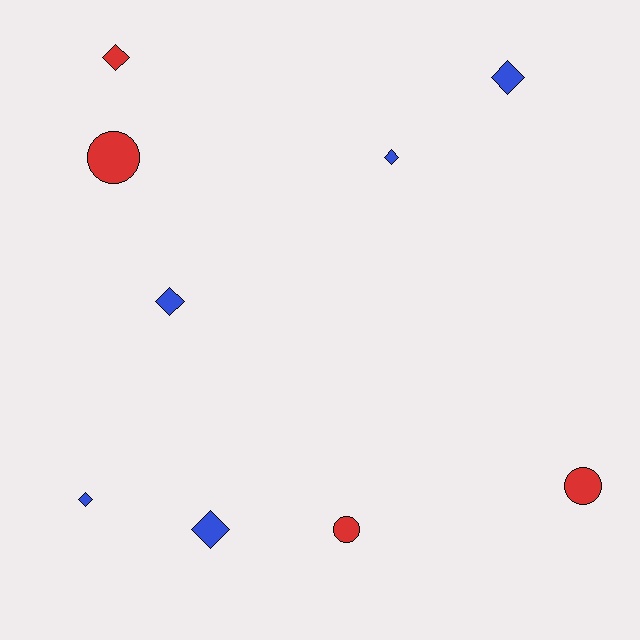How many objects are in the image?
There are 9 objects.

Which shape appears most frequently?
Diamond, with 6 objects.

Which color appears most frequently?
Blue, with 5 objects.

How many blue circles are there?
There are no blue circles.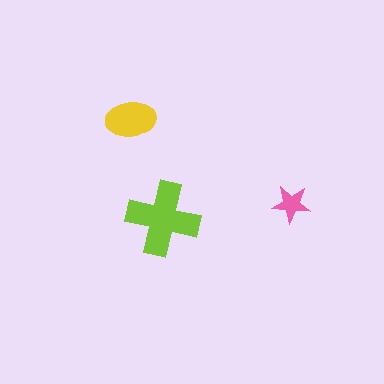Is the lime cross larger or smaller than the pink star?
Larger.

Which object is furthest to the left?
The yellow ellipse is leftmost.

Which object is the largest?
The lime cross.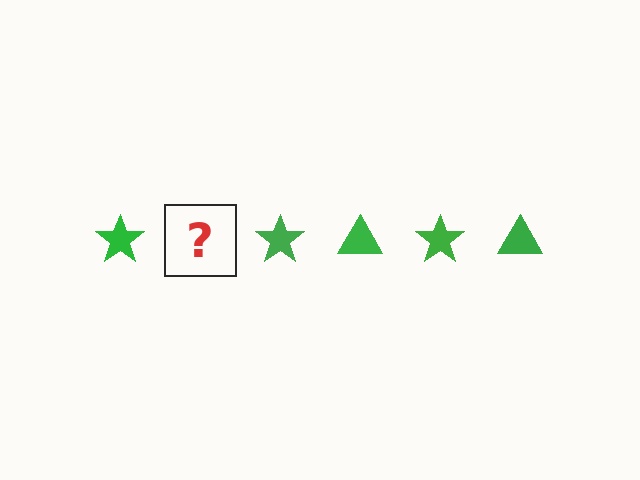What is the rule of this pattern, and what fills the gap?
The rule is that the pattern cycles through star, triangle shapes in green. The gap should be filled with a green triangle.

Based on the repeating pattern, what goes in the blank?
The blank should be a green triangle.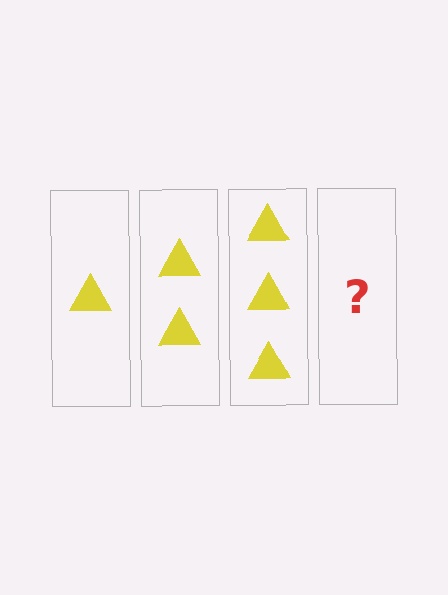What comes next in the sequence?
The next element should be 4 triangles.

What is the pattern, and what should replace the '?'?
The pattern is that each step adds one more triangle. The '?' should be 4 triangles.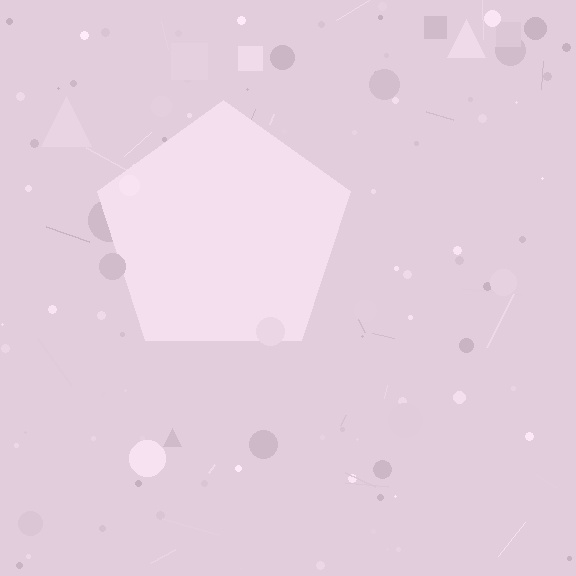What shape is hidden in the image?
A pentagon is hidden in the image.